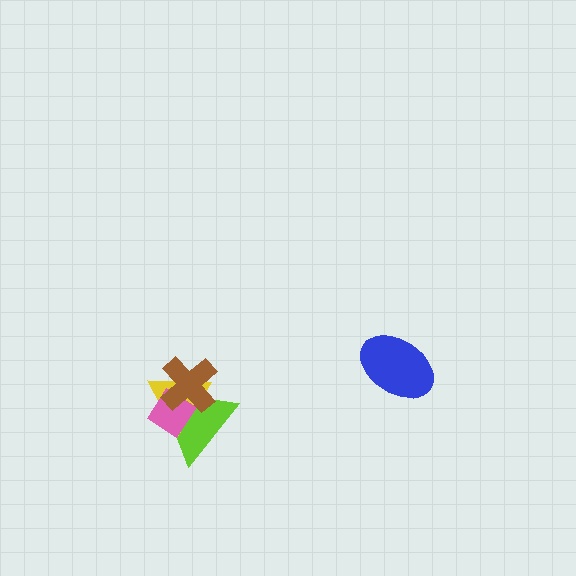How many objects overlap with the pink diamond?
3 objects overlap with the pink diamond.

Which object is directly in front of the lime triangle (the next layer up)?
The yellow triangle is directly in front of the lime triangle.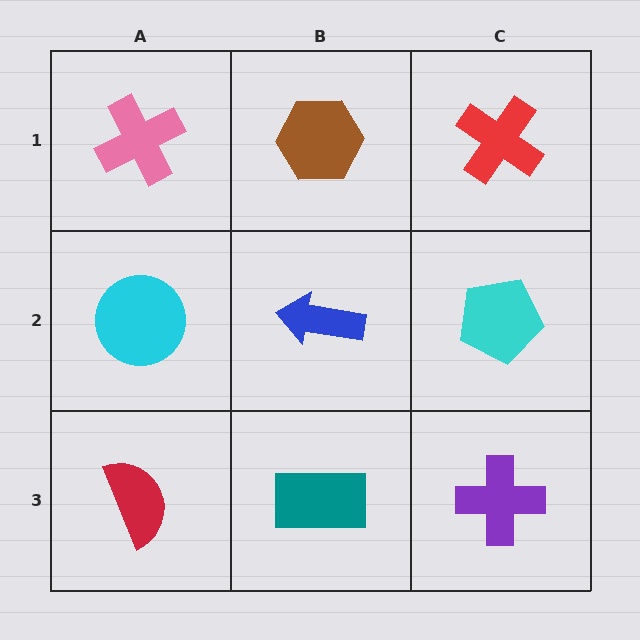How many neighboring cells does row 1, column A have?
2.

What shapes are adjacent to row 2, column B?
A brown hexagon (row 1, column B), a teal rectangle (row 3, column B), a cyan circle (row 2, column A), a cyan pentagon (row 2, column C).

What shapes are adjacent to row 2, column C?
A red cross (row 1, column C), a purple cross (row 3, column C), a blue arrow (row 2, column B).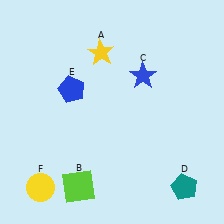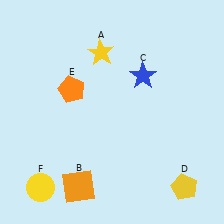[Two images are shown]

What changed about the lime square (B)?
In Image 1, B is lime. In Image 2, it changed to orange.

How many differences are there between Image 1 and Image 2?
There are 3 differences between the two images.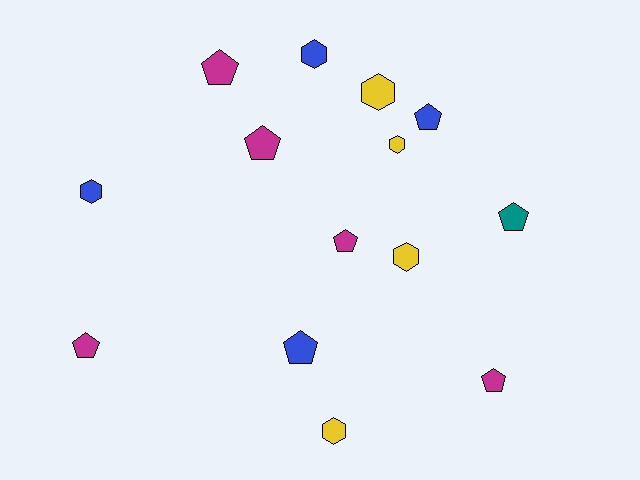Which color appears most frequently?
Magenta, with 5 objects.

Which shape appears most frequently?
Pentagon, with 8 objects.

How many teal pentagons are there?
There is 1 teal pentagon.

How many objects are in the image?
There are 14 objects.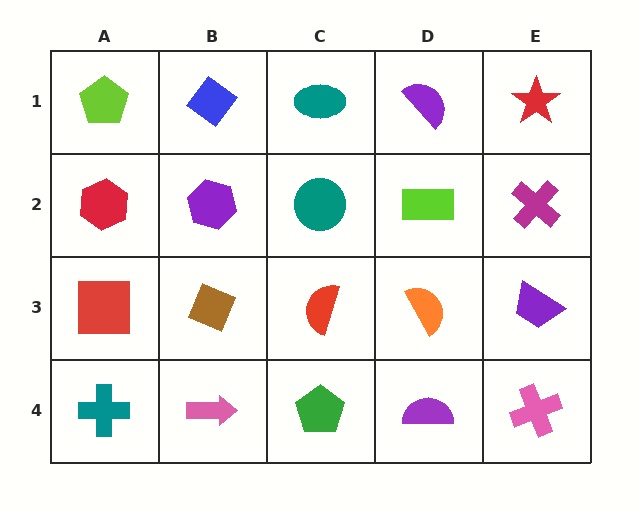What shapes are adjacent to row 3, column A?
A red hexagon (row 2, column A), a teal cross (row 4, column A), a brown diamond (row 3, column B).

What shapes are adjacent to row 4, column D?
An orange semicircle (row 3, column D), a green pentagon (row 4, column C), a pink cross (row 4, column E).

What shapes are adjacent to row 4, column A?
A red square (row 3, column A), a pink arrow (row 4, column B).